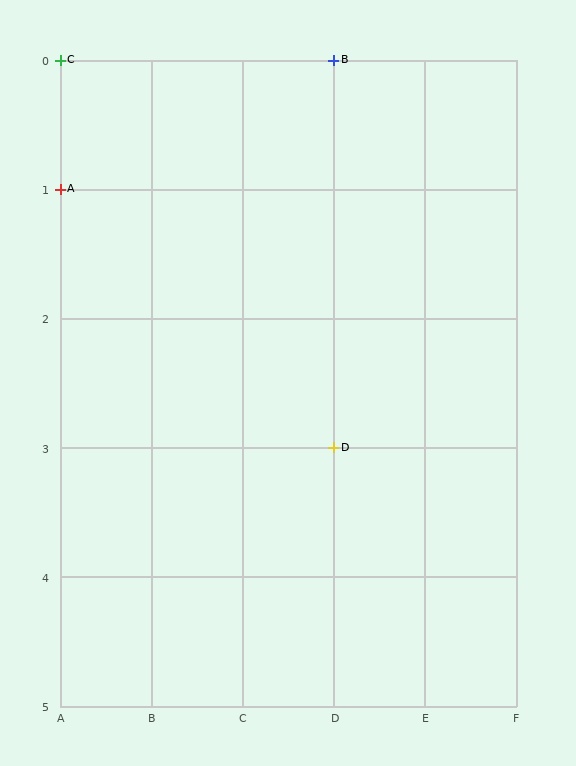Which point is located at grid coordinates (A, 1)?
Point A is at (A, 1).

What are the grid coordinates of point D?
Point D is at grid coordinates (D, 3).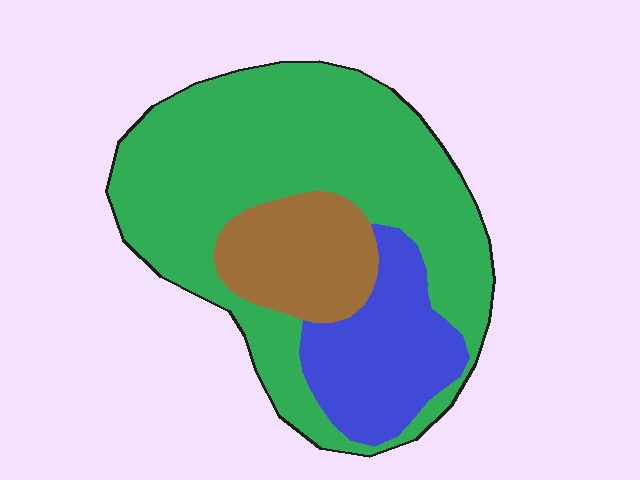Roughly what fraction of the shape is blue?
Blue takes up about one fifth (1/5) of the shape.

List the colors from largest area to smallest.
From largest to smallest: green, blue, brown.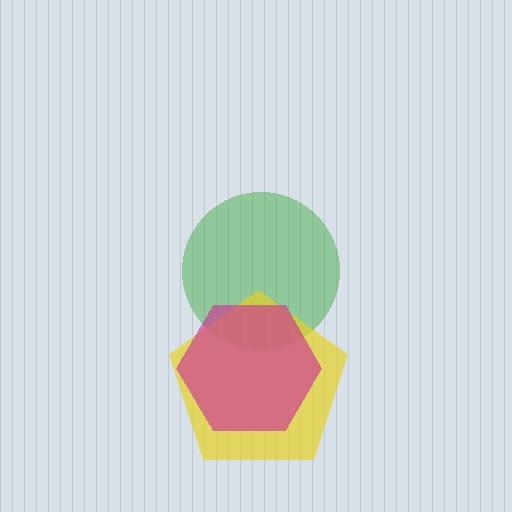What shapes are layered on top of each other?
The layered shapes are: a green circle, a yellow pentagon, a magenta hexagon.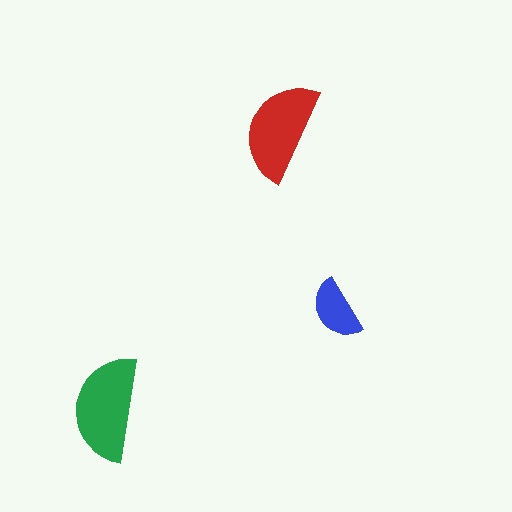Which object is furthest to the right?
The blue semicircle is rightmost.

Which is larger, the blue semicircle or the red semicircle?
The red one.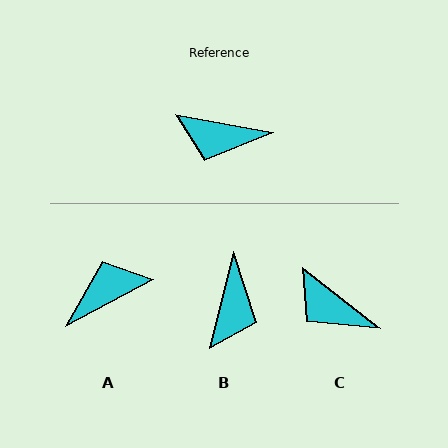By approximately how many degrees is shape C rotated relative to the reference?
Approximately 28 degrees clockwise.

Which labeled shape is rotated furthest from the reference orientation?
A, about 141 degrees away.